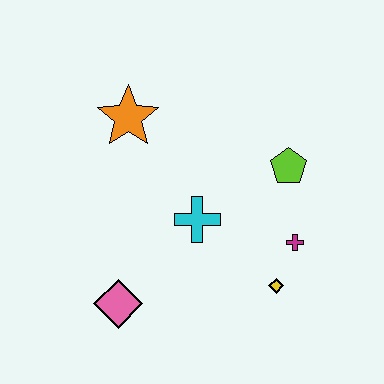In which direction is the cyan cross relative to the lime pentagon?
The cyan cross is to the left of the lime pentagon.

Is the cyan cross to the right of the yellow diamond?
No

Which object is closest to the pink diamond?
The cyan cross is closest to the pink diamond.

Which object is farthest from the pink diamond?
The lime pentagon is farthest from the pink diamond.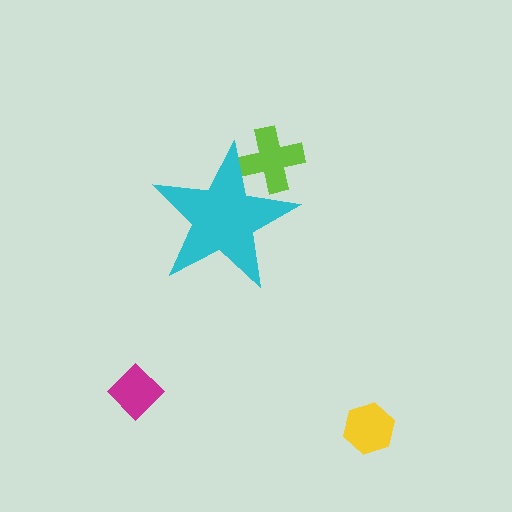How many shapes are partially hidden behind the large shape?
1 shape is partially hidden.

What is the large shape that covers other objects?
A cyan star.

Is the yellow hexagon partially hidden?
No, the yellow hexagon is fully visible.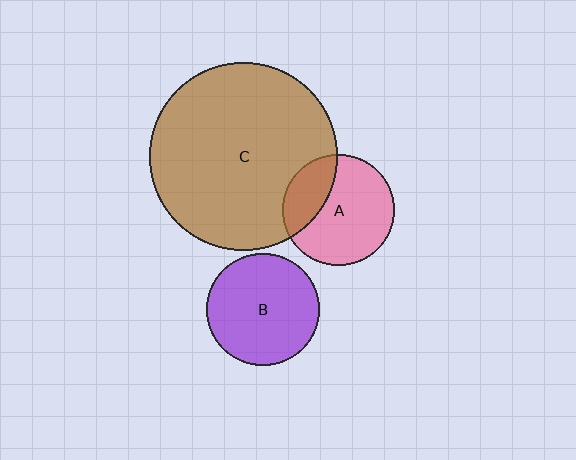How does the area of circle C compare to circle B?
Approximately 2.8 times.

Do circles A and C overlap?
Yes.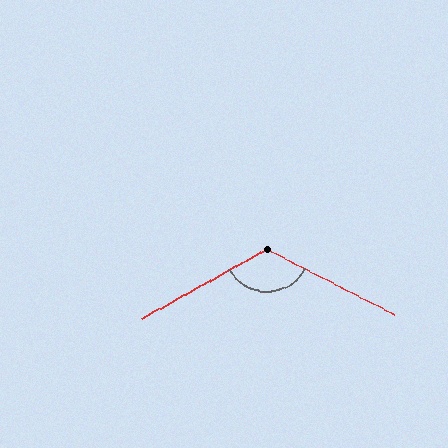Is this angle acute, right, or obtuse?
It is obtuse.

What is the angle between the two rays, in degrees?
Approximately 124 degrees.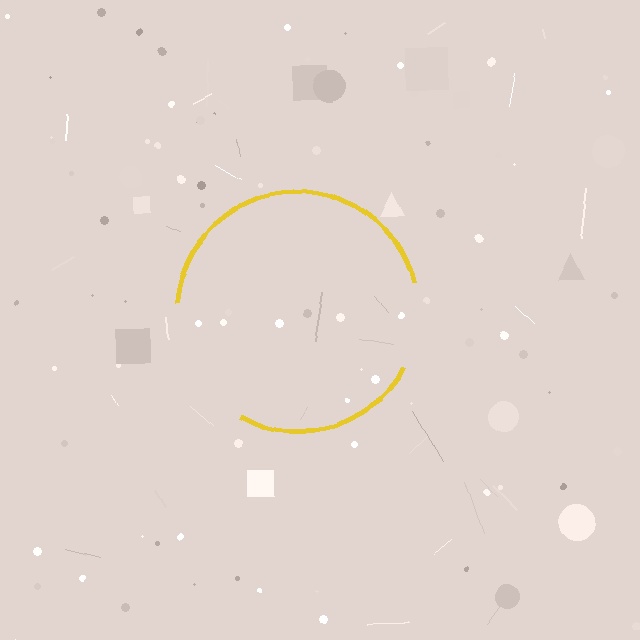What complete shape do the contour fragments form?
The contour fragments form a circle.